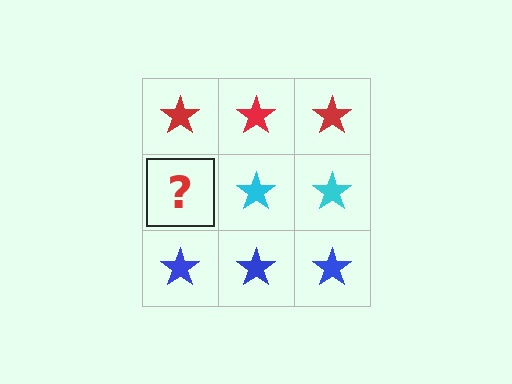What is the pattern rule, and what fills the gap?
The rule is that each row has a consistent color. The gap should be filled with a cyan star.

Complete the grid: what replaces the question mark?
The question mark should be replaced with a cyan star.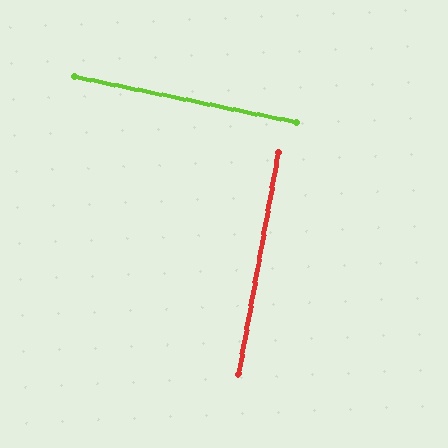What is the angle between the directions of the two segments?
Approximately 88 degrees.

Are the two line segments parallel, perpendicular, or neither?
Perpendicular — they meet at approximately 88°.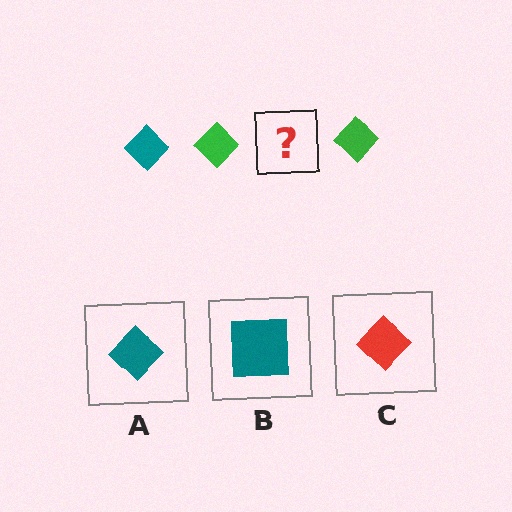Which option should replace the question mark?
Option A.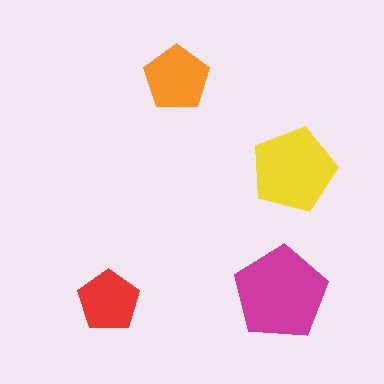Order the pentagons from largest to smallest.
the magenta one, the yellow one, the orange one, the red one.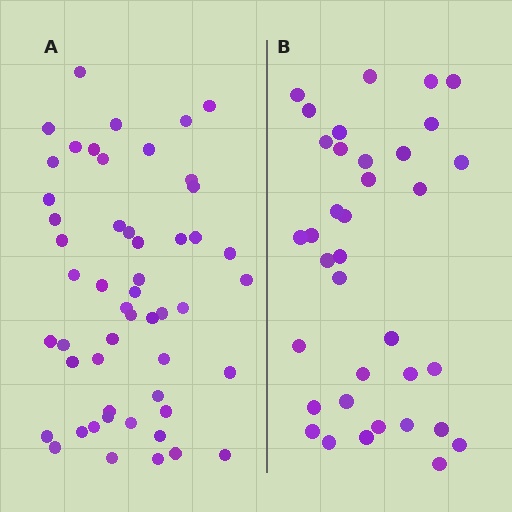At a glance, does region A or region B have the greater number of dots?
Region A (the left region) has more dots.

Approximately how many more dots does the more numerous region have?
Region A has approximately 15 more dots than region B.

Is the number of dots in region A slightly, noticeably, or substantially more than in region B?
Region A has noticeably more, but not dramatically so. The ratio is roughly 1.4 to 1.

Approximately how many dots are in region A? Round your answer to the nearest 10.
About 50 dots. (The exact count is 52, which rounds to 50.)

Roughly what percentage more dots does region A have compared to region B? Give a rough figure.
About 45% more.